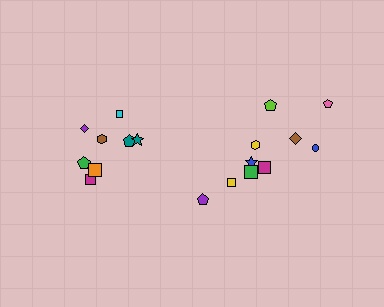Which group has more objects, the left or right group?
The right group.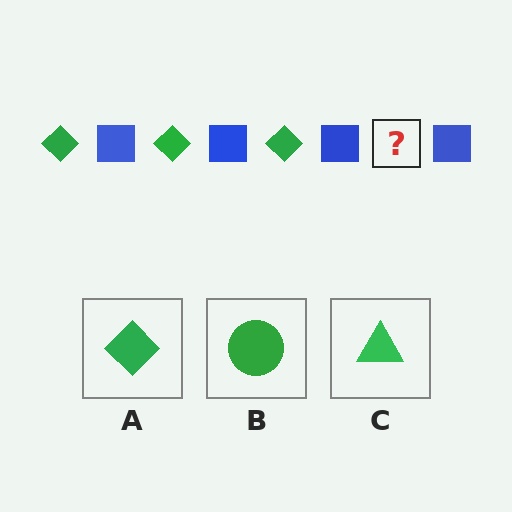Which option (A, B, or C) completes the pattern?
A.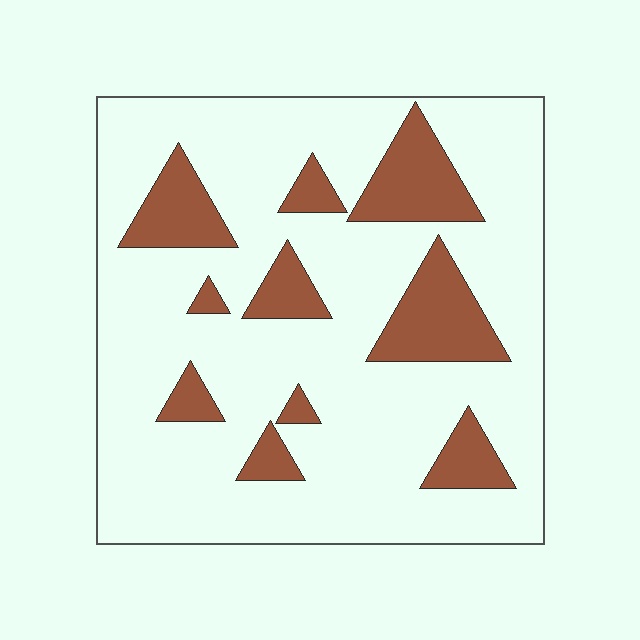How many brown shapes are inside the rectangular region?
10.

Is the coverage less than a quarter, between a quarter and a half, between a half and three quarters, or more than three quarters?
Less than a quarter.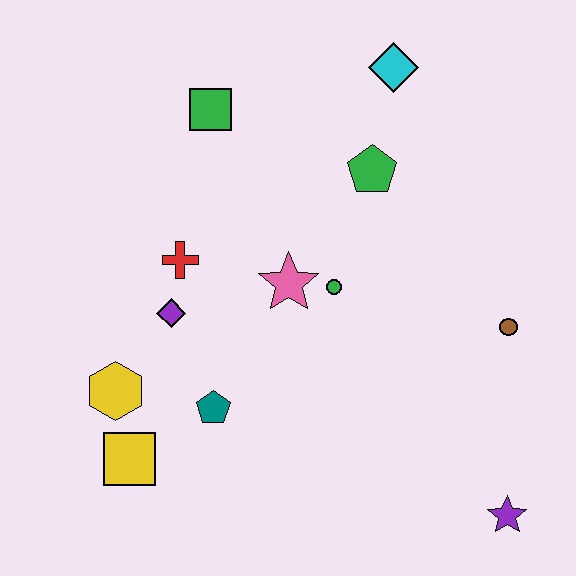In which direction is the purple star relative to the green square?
The purple star is below the green square.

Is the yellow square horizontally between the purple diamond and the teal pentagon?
No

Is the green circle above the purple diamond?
Yes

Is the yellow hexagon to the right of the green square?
No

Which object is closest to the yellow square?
The yellow hexagon is closest to the yellow square.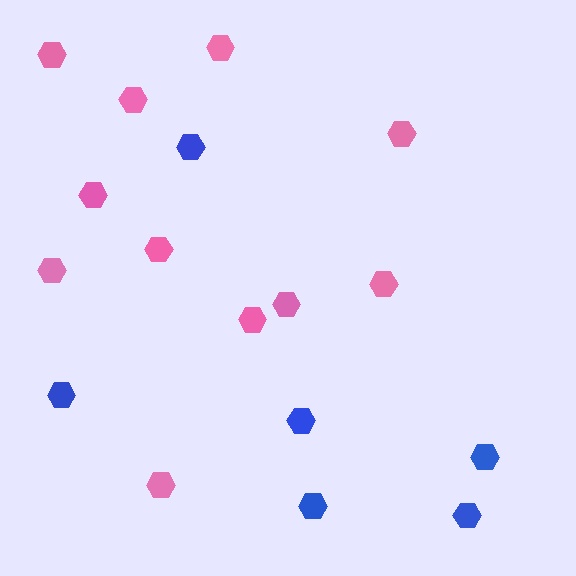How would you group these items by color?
There are 2 groups: one group of pink hexagons (11) and one group of blue hexagons (6).